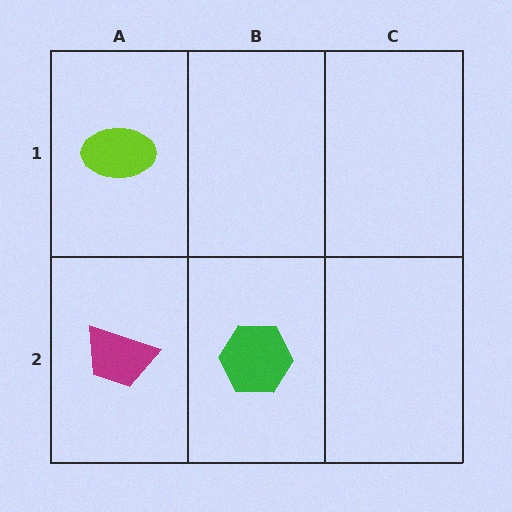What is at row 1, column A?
A lime ellipse.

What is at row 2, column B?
A green hexagon.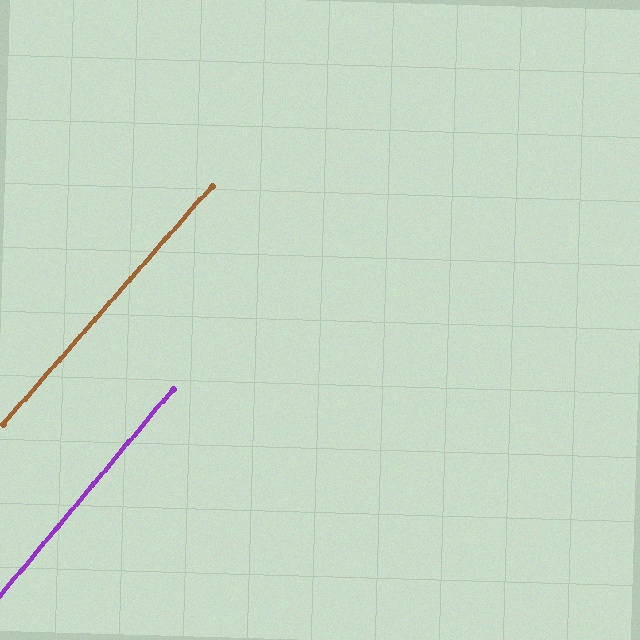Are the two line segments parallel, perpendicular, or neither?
Parallel — their directions differ by only 1.3°.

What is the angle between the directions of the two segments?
Approximately 1 degree.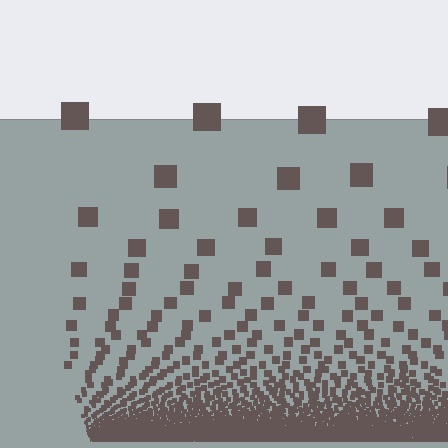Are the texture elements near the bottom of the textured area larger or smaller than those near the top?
Smaller. The gradient is inverted — elements near the bottom are smaller and denser.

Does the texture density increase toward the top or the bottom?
Density increases toward the bottom.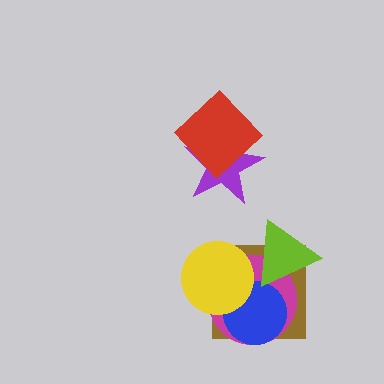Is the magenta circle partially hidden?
Yes, it is partially covered by another shape.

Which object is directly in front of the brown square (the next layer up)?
The magenta circle is directly in front of the brown square.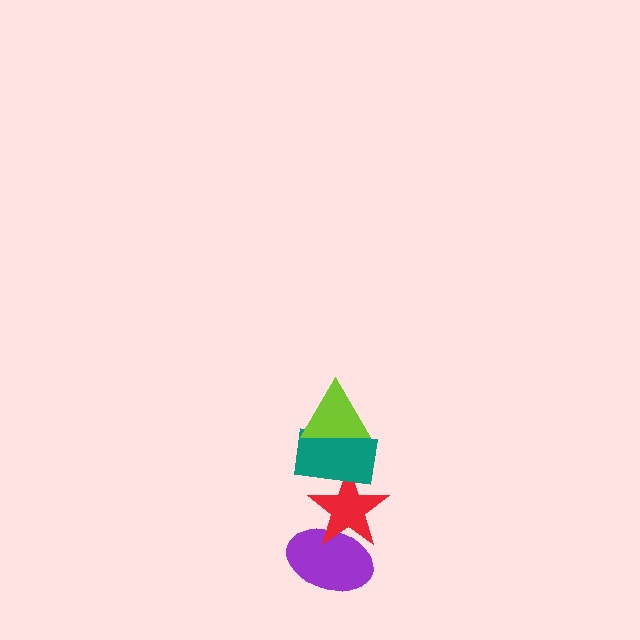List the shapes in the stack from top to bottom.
From top to bottom: the lime triangle, the teal rectangle, the red star, the purple ellipse.